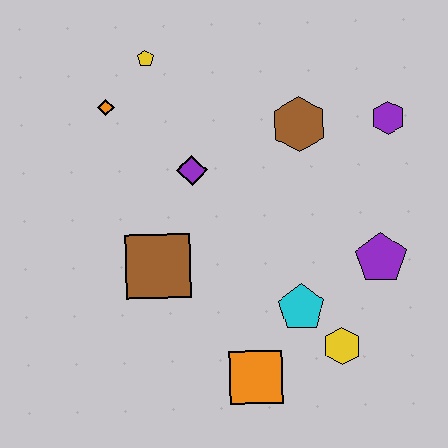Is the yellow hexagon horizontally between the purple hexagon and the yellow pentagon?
Yes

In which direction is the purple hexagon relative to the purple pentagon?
The purple hexagon is above the purple pentagon.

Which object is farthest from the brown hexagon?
The orange square is farthest from the brown hexagon.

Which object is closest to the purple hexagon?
The brown hexagon is closest to the purple hexagon.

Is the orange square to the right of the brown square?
Yes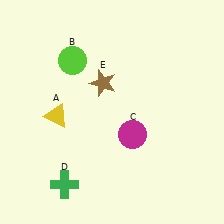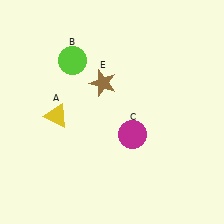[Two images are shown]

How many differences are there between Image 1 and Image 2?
There is 1 difference between the two images.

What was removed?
The green cross (D) was removed in Image 2.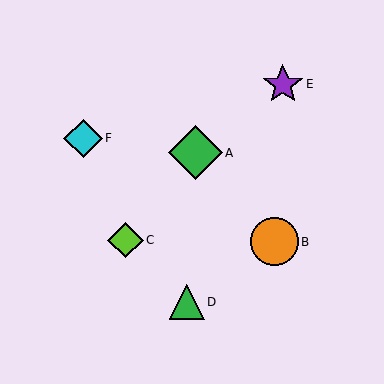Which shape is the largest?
The green diamond (labeled A) is the largest.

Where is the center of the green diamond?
The center of the green diamond is at (195, 153).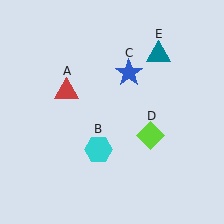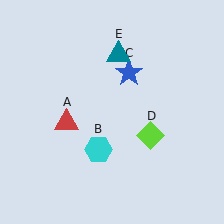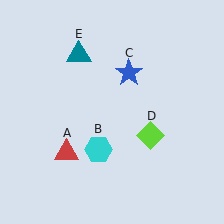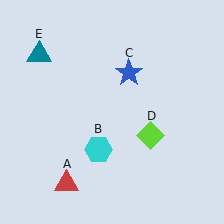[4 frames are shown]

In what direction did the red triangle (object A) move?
The red triangle (object A) moved down.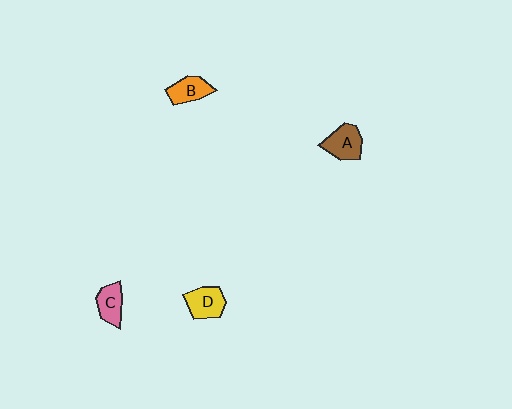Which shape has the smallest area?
Shape C (pink).